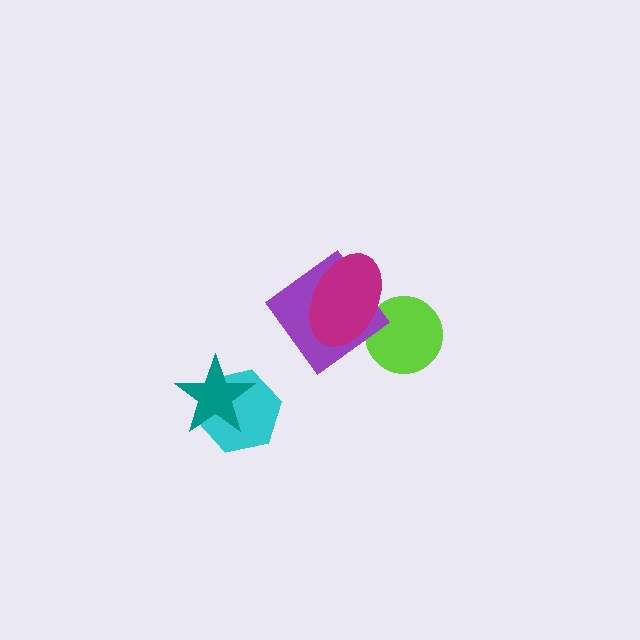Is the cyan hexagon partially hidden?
Yes, it is partially covered by another shape.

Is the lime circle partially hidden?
Yes, it is partially covered by another shape.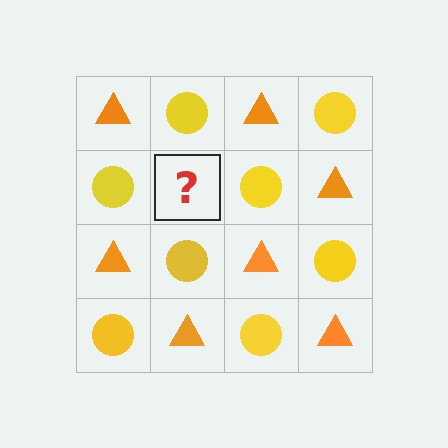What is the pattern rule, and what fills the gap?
The rule is that it alternates orange triangle and yellow circle in a checkerboard pattern. The gap should be filled with an orange triangle.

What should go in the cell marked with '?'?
The missing cell should contain an orange triangle.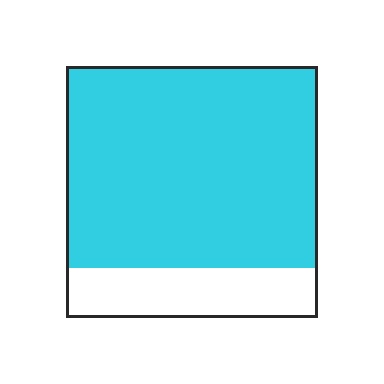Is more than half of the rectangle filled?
Yes.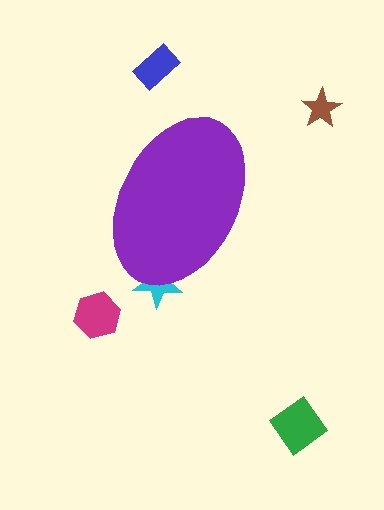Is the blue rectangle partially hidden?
No, the blue rectangle is fully visible.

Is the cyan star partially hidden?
Yes, the cyan star is partially hidden behind the purple ellipse.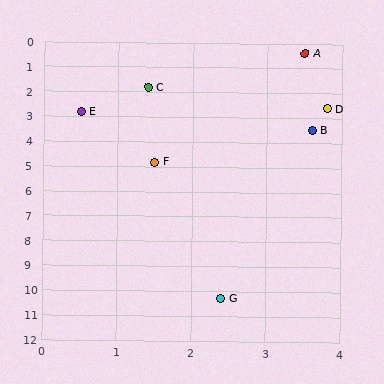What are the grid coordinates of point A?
Point A is at approximately (3.5, 0.4).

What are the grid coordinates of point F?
Point F is at approximately (1.5, 4.8).